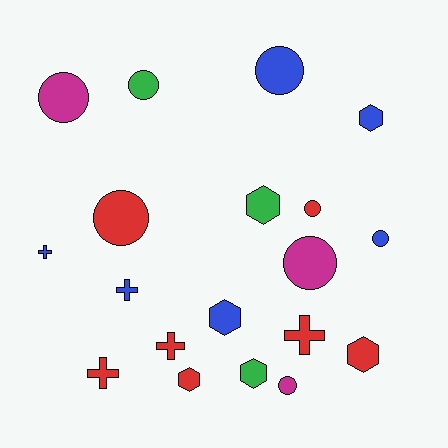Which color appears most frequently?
Red, with 7 objects.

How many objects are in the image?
There are 19 objects.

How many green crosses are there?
There are no green crosses.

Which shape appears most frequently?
Circle, with 8 objects.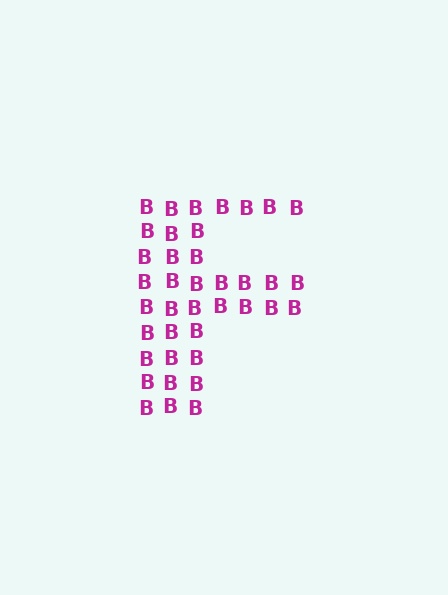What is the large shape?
The large shape is the letter F.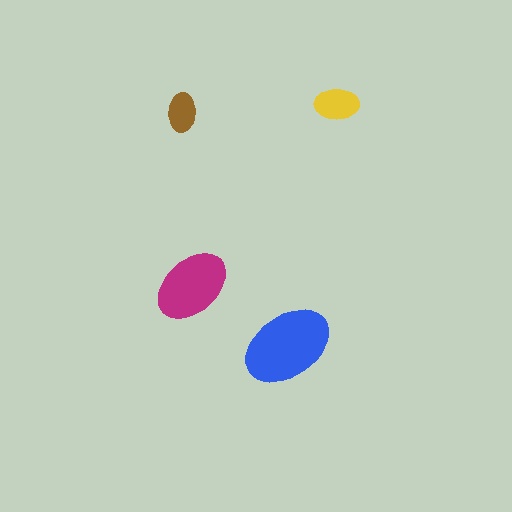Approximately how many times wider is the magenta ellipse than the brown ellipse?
About 2 times wider.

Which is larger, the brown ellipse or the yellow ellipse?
The yellow one.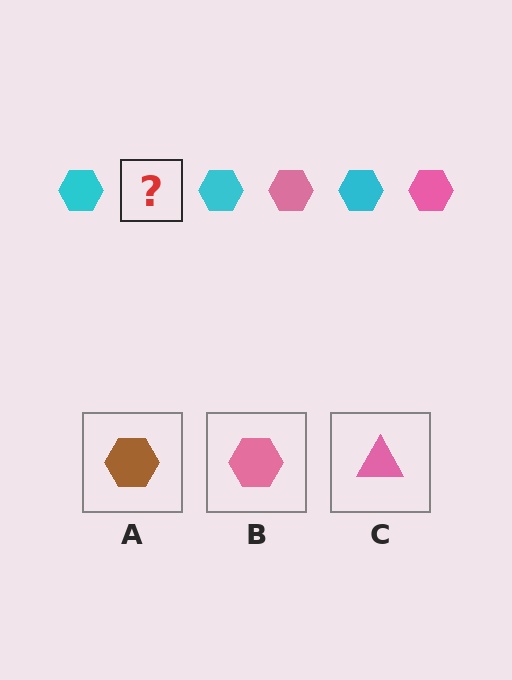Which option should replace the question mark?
Option B.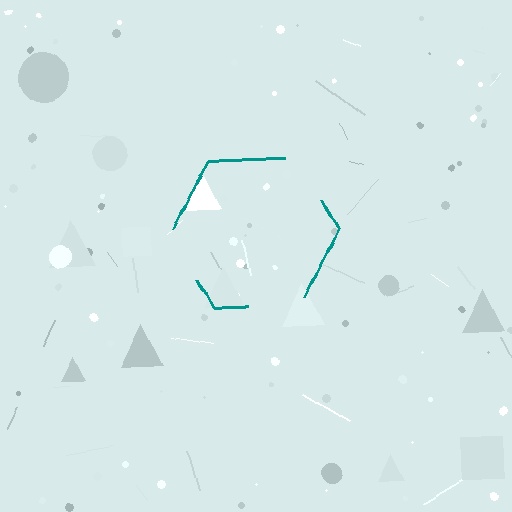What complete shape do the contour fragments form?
The contour fragments form a hexagon.